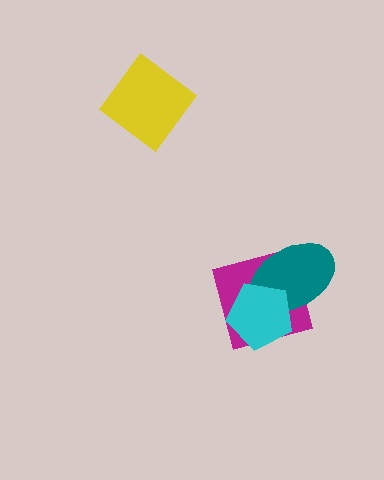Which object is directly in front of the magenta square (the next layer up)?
The teal ellipse is directly in front of the magenta square.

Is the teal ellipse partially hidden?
Yes, it is partially covered by another shape.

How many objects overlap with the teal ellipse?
2 objects overlap with the teal ellipse.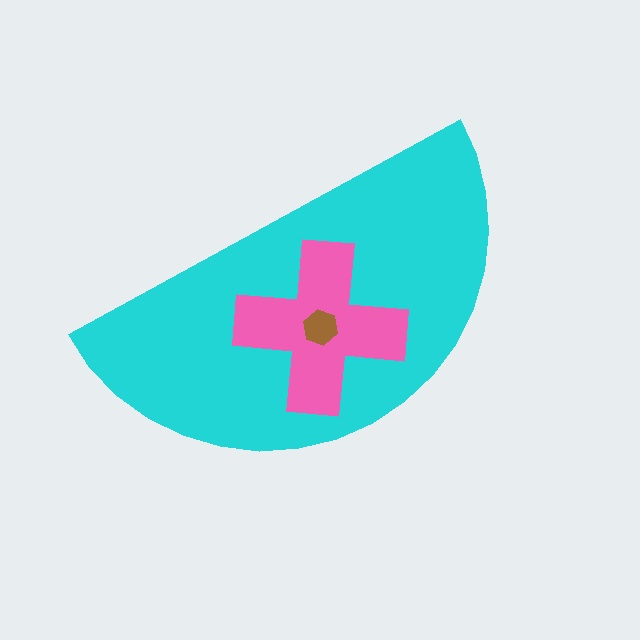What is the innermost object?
The brown hexagon.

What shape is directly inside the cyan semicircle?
The pink cross.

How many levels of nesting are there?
3.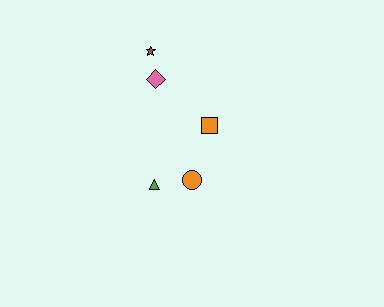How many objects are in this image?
There are 5 objects.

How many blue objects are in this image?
There are no blue objects.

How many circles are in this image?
There is 1 circle.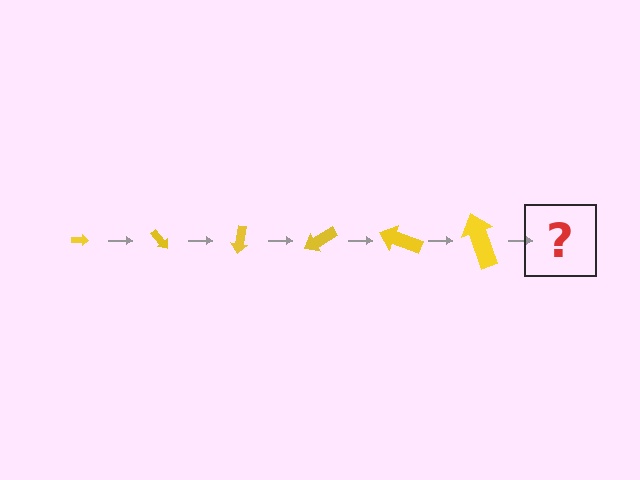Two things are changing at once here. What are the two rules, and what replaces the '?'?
The two rules are that the arrow grows larger each step and it rotates 50 degrees each step. The '?' should be an arrow, larger than the previous one and rotated 300 degrees from the start.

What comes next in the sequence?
The next element should be an arrow, larger than the previous one and rotated 300 degrees from the start.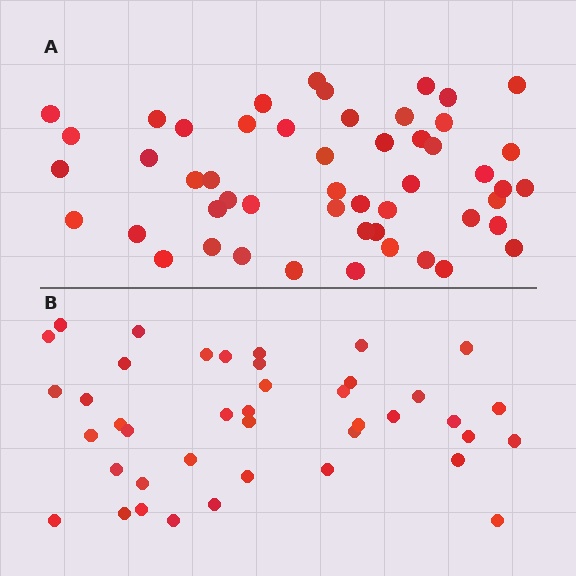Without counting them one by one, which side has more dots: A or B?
Region A (the top region) has more dots.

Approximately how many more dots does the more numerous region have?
Region A has roughly 10 or so more dots than region B.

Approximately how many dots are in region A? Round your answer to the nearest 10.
About 50 dots. (The exact count is 51, which rounds to 50.)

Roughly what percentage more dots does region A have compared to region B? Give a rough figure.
About 25% more.